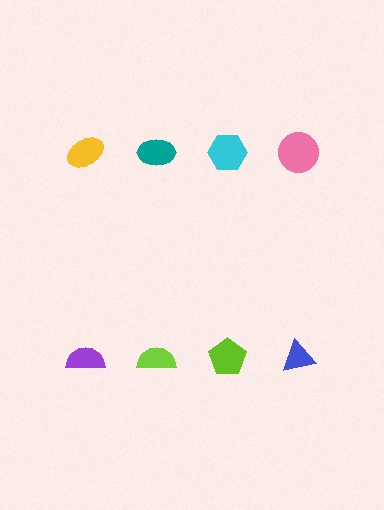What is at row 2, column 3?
A lime pentagon.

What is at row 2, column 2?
A lime semicircle.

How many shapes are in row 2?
4 shapes.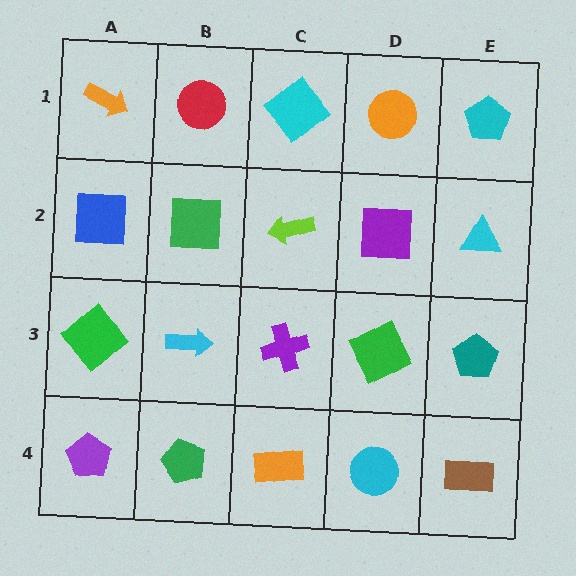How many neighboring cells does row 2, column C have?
4.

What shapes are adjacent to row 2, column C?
A cyan diamond (row 1, column C), a purple cross (row 3, column C), a green square (row 2, column B), a purple square (row 2, column D).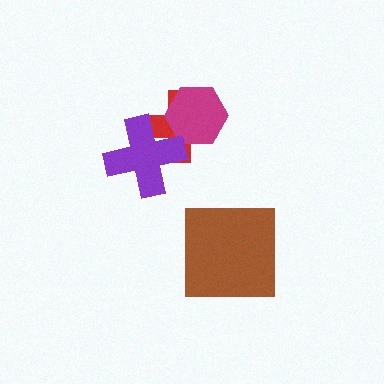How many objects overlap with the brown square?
0 objects overlap with the brown square.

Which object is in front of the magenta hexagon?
The purple cross is in front of the magenta hexagon.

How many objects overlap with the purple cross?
2 objects overlap with the purple cross.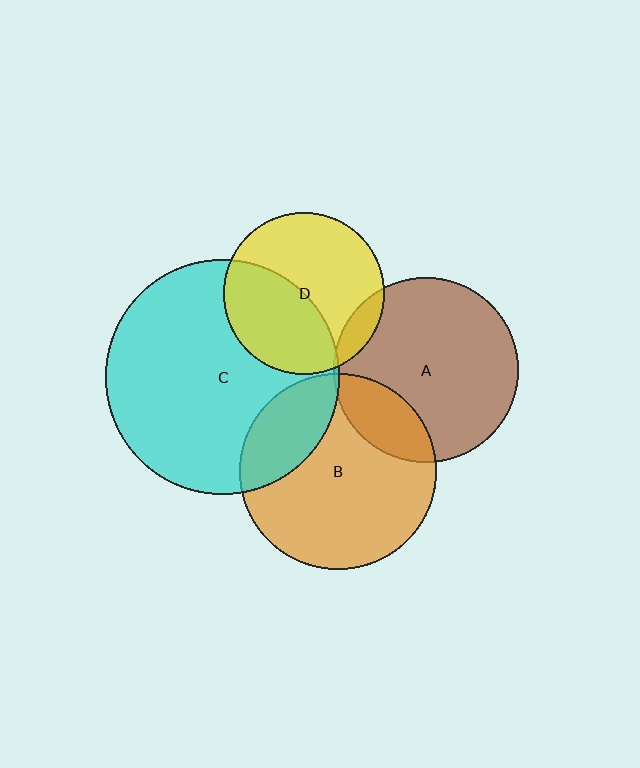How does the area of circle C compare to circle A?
Approximately 1.6 times.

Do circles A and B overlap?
Yes.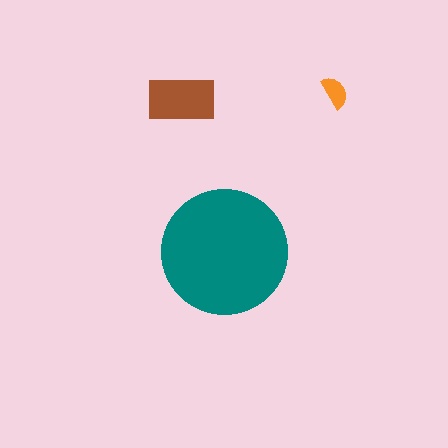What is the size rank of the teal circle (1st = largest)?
1st.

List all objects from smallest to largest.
The orange semicircle, the brown rectangle, the teal circle.